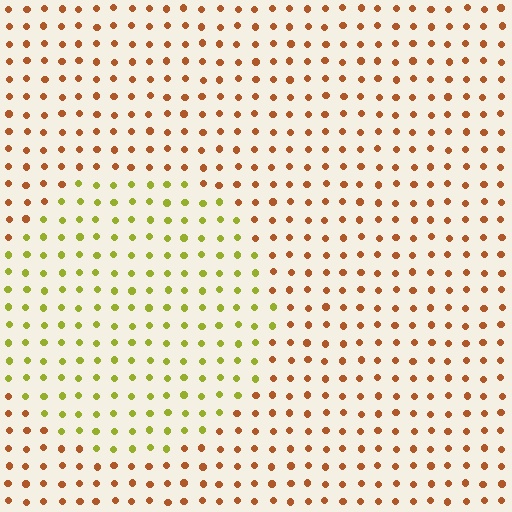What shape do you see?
I see a circle.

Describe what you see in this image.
The image is filled with small brown elements in a uniform arrangement. A circle-shaped region is visible where the elements are tinted to a slightly different hue, forming a subtle color boundary.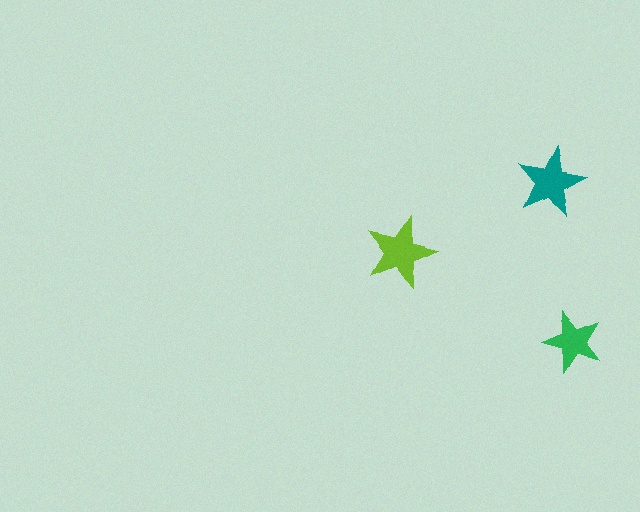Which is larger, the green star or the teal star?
The teal one.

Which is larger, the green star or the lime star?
The lime one.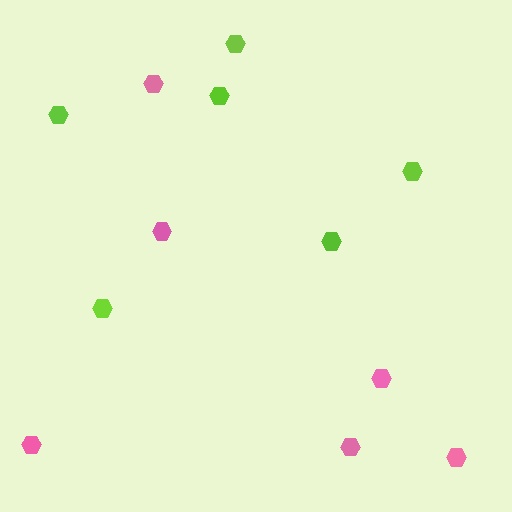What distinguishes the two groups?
There are 2 groups: one group of lime hexagons (6) and one group of pink hexagons (6).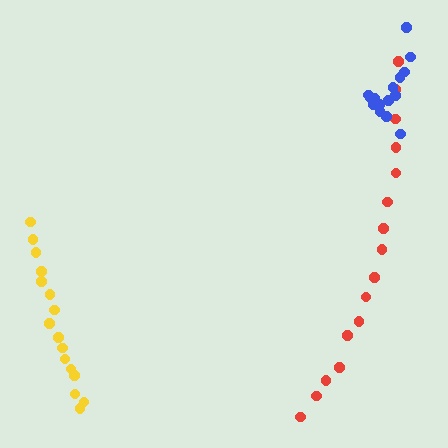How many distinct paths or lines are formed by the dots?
There are 3 distinct paths.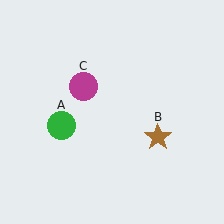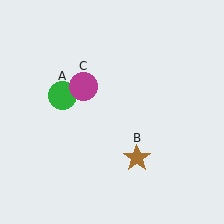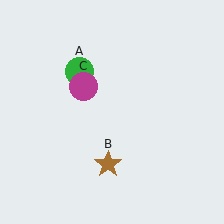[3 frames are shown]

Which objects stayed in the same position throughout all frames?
Magenta circle (object C) remained stationary.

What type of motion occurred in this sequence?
The green circle (object A), brown star (object B) rotated clockwise around the center of the scene.